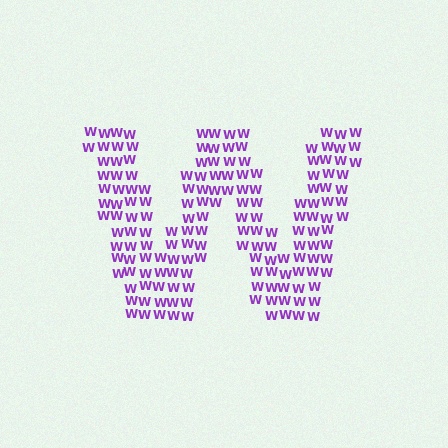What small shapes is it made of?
It is made of small letter W's.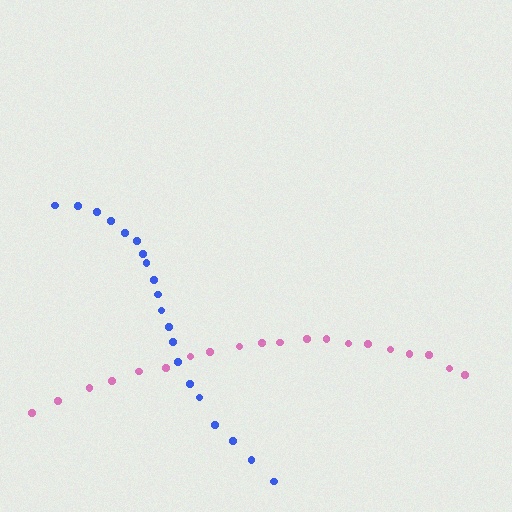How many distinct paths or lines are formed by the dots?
There are 2 distinct paths.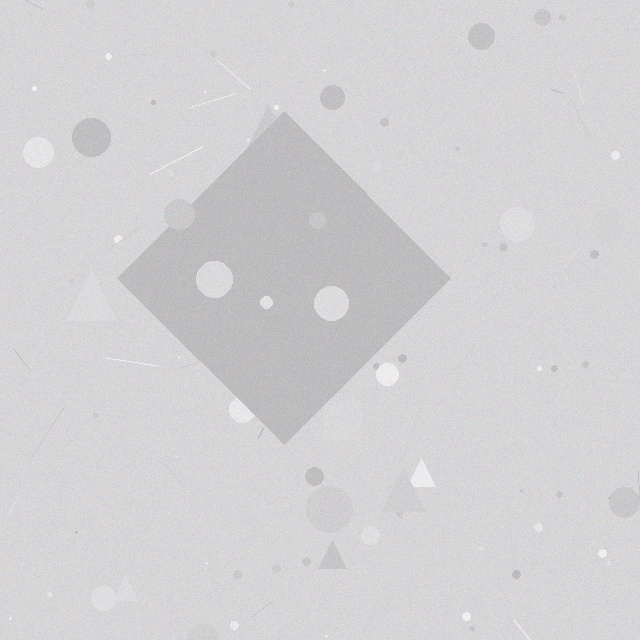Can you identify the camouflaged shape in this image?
The camouflaged shape is a diamond.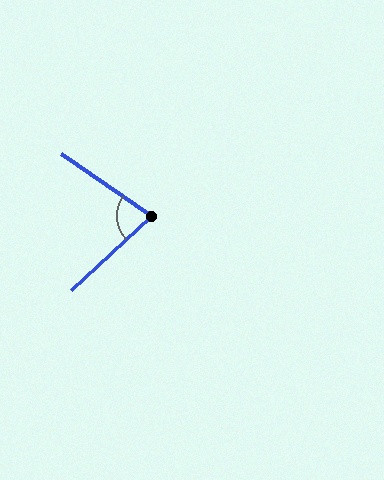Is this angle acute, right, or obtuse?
It is acute.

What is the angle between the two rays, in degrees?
Approximately 78 degrees.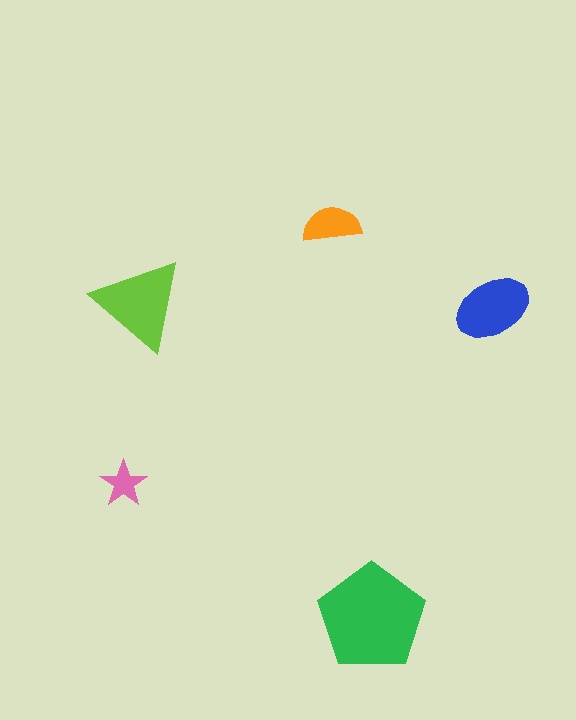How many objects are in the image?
There are 5 objects in the image.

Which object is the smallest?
The pink star.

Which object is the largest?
The green pentagon.